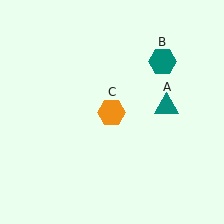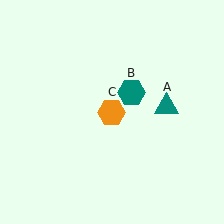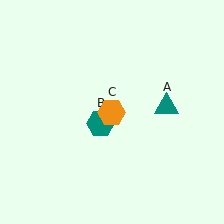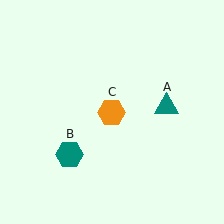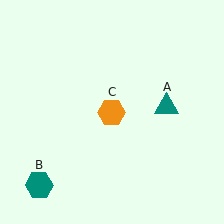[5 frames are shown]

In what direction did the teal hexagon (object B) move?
The teal hexagon (object B) moved down and to the left.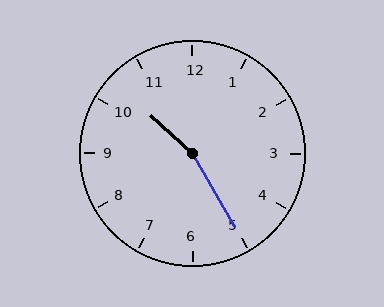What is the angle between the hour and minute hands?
Approximately 162 degrees.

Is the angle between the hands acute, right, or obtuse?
It is obtuse.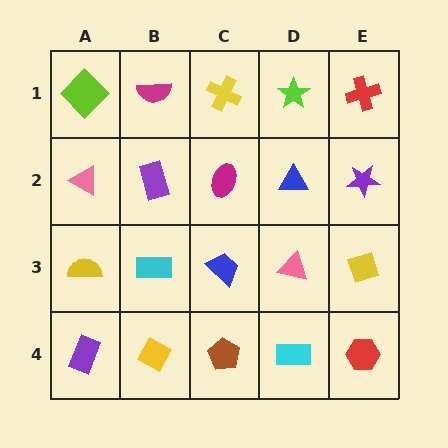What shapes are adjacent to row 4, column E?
A yellow diamond (row 3, column E), a cyan rectangle (row 4, column D).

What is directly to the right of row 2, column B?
A magenta ellipse.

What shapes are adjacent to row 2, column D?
A lime star (row 1, column D), a pink triangle (row 3, column D), a magenta ellipse (row 2, column C), a purple star (row 2, column E).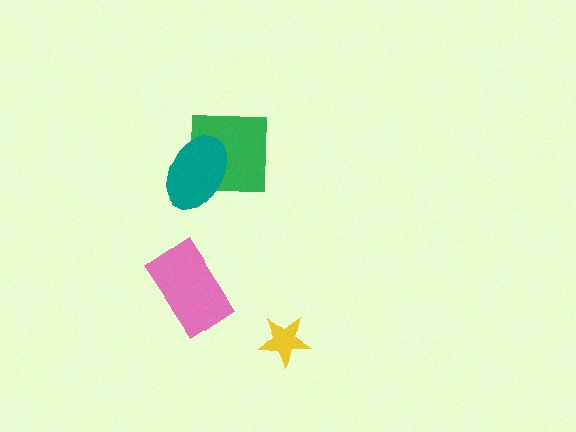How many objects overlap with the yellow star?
0 objects overlap with the yellow star.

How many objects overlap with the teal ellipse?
1 object overlaps with the teal ellipse.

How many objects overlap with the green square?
1 object overlaps with the green square.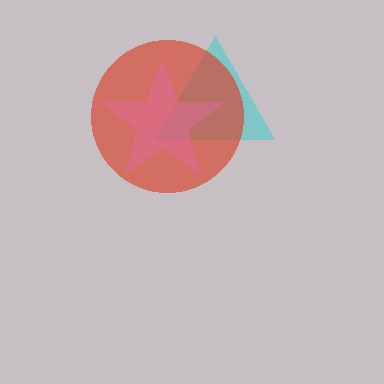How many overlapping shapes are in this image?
There are 3 overlapping shapes in the image.